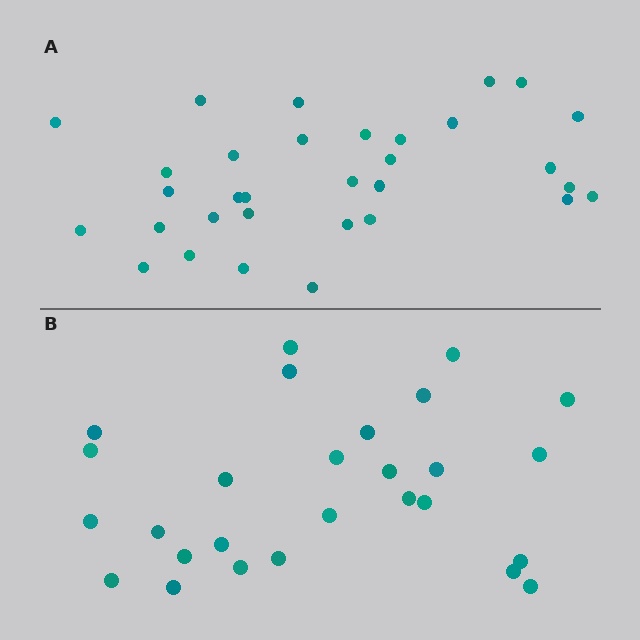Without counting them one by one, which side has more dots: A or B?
Region A (the top region) has more dots.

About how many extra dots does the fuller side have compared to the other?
Region A has about 5 more dots than region B.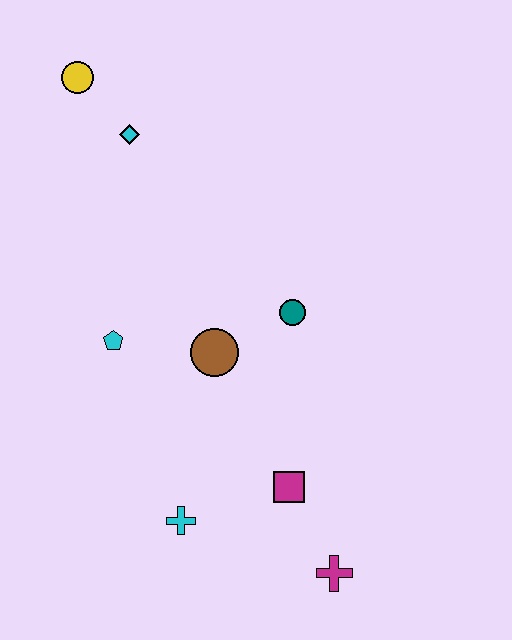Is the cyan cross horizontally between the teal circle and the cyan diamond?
Yes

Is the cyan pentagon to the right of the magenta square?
No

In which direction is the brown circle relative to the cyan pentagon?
The brown circle is to the right of the cyan pentagon.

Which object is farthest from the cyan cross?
The yellow circle is farthest from the cyan cross.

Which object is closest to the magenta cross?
The magenta square is closest to the magenta cross.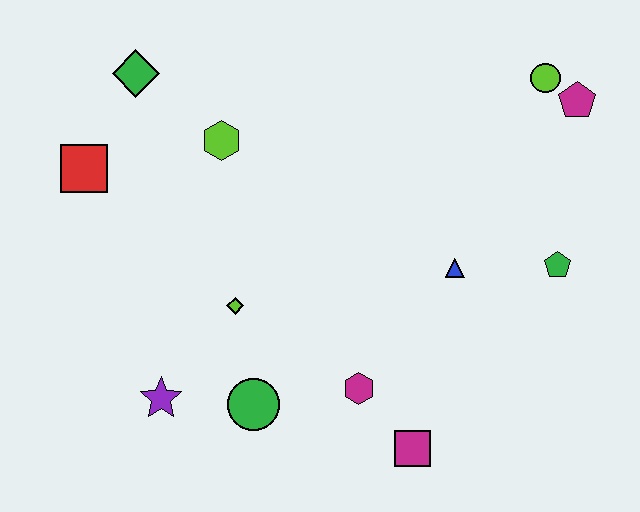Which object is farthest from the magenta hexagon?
The green diamond is farthest from the magenta hexagon.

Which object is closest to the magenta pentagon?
The lime circle is closest to the magenta pentagon.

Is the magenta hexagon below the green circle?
No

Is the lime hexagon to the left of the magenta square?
Yes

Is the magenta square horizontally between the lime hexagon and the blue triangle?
Yes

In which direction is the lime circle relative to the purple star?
The lime circle is to the right of the purple star.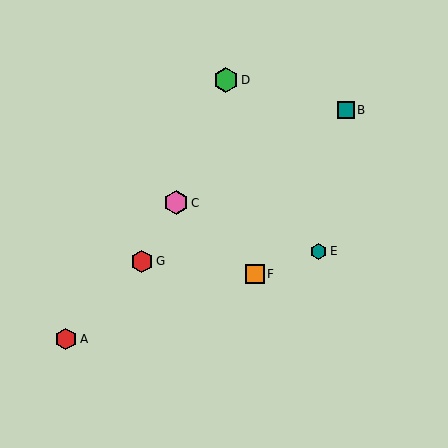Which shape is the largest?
The green hexagon (labeled D) is the largest.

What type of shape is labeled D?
Shape D is a green hexagon.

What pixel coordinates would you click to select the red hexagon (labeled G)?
Click at (142, 261) to select the red hexagon G.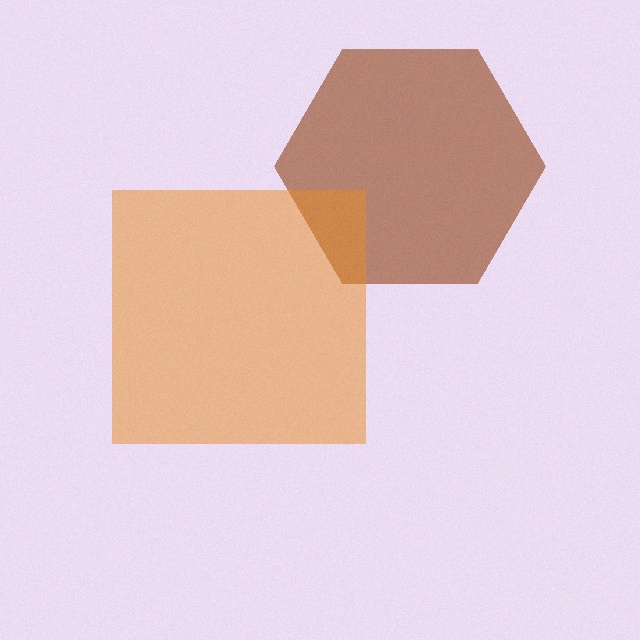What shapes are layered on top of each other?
The layered shapes are: a brown hexagon, an orange square.